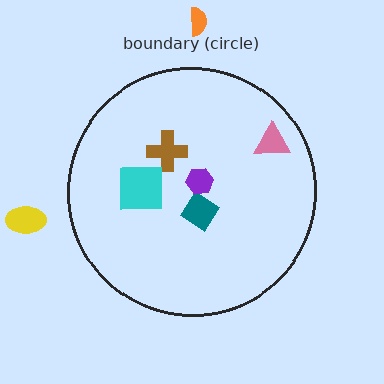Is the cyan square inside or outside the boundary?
Inside.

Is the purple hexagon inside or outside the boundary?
Inside.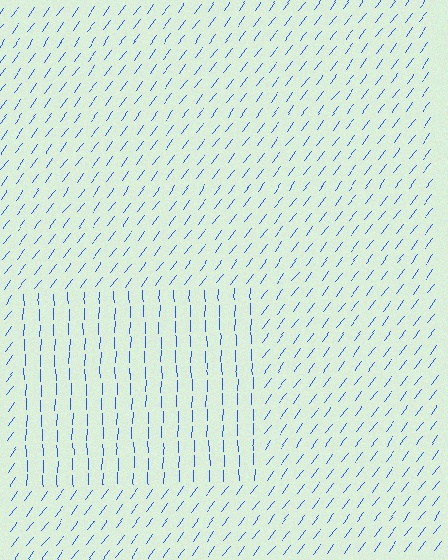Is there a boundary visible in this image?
Yes, there is a texture boundary formed by a change in line orientation.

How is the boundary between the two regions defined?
The boundary is defined purely by a change in line orientation (approximately 36 degrees difference). All lines are the same color and thickness.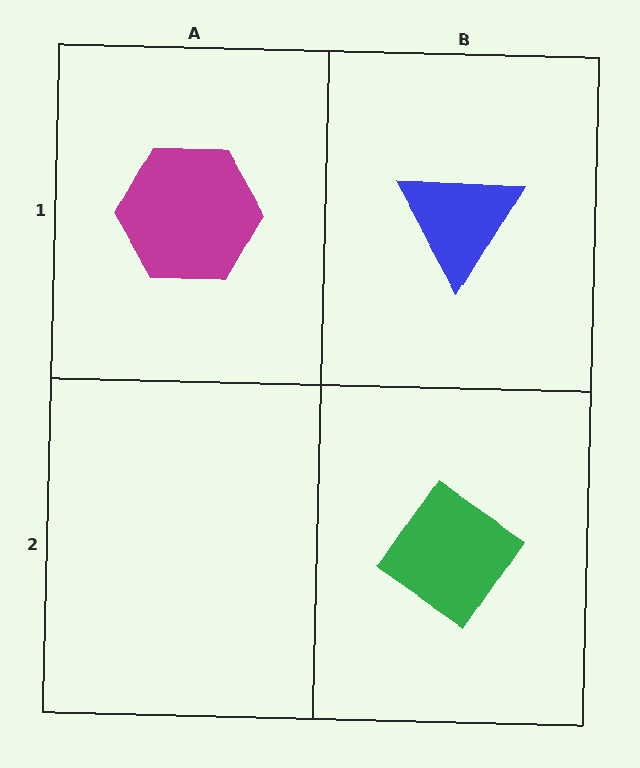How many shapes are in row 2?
1 shape.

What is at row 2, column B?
A green diamond.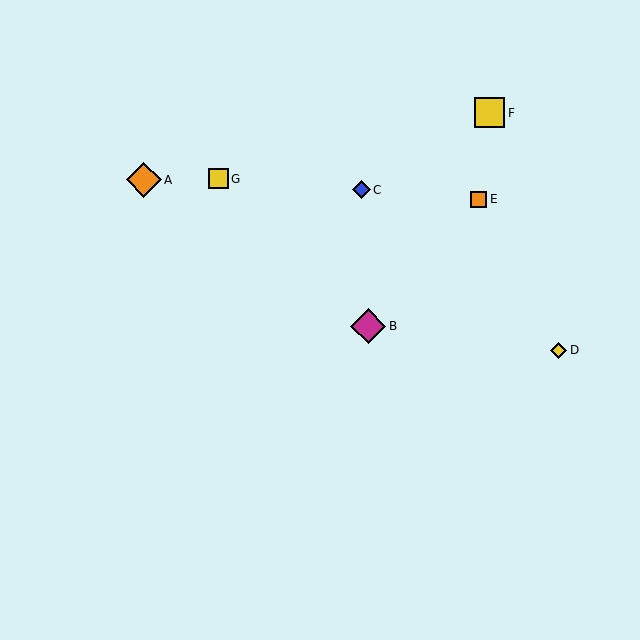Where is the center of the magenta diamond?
The center of the magenta diamond is at (368, 326).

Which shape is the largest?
The magenta diamond (labeled B) is the largest.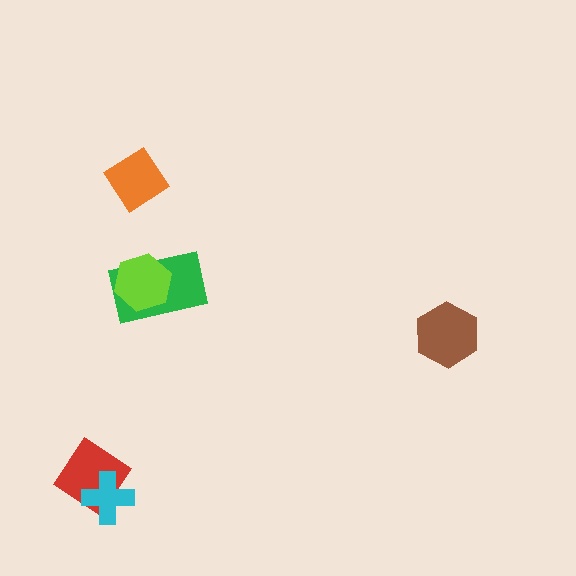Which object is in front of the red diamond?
The cyan cross is in front of the red diamond.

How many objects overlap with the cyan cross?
1 object overlaps with the cyan cross.